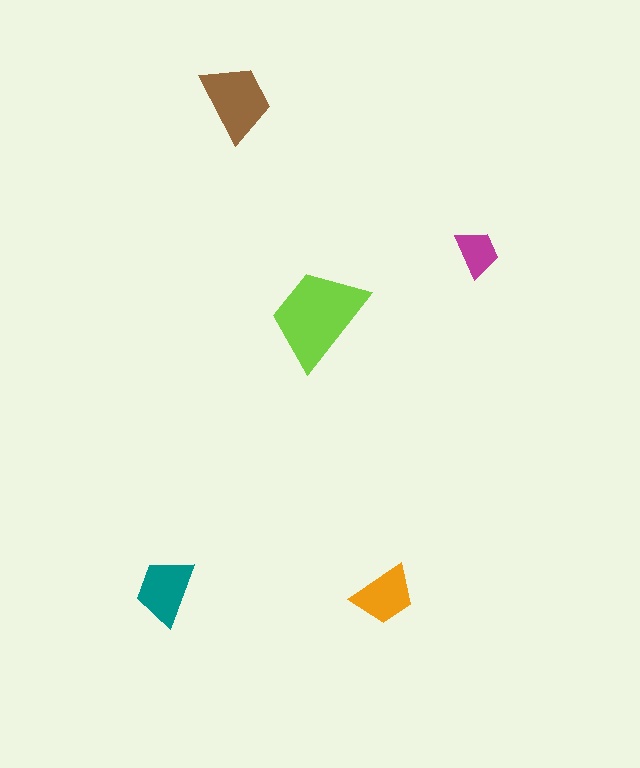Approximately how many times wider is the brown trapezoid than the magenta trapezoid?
About 1.5 times wider.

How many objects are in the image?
There are 5 objects in the image.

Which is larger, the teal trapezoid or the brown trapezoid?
The brown one.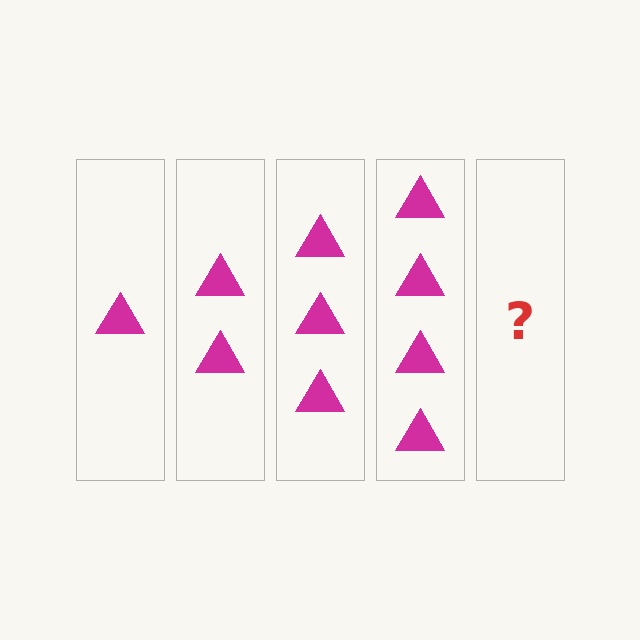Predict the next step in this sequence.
The next step is 5 triangles.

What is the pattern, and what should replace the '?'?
The pattern is that each step adds one more triangle. The '?' should be 5 triangles.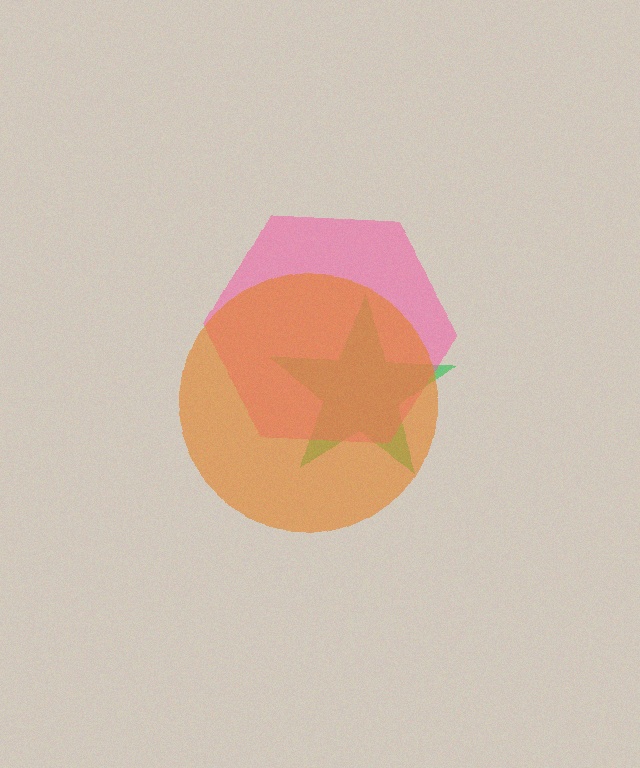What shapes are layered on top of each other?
The layered shapes are: a green star, a pink hexagon, an orange circle.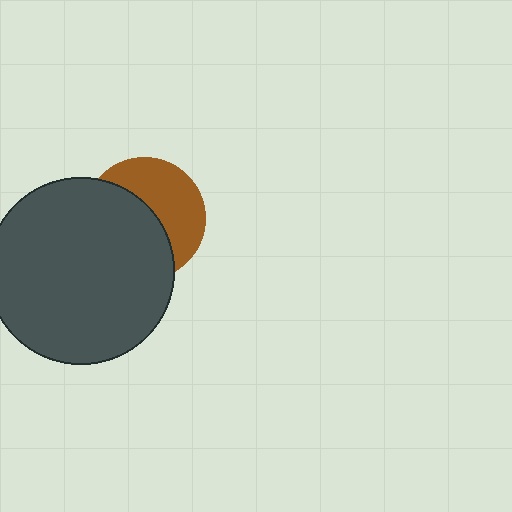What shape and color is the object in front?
The object in front is a dark gray circle.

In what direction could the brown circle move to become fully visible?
The brown circle could move toward the upper-right. That would shift it out from behind the dark gray circle entirely.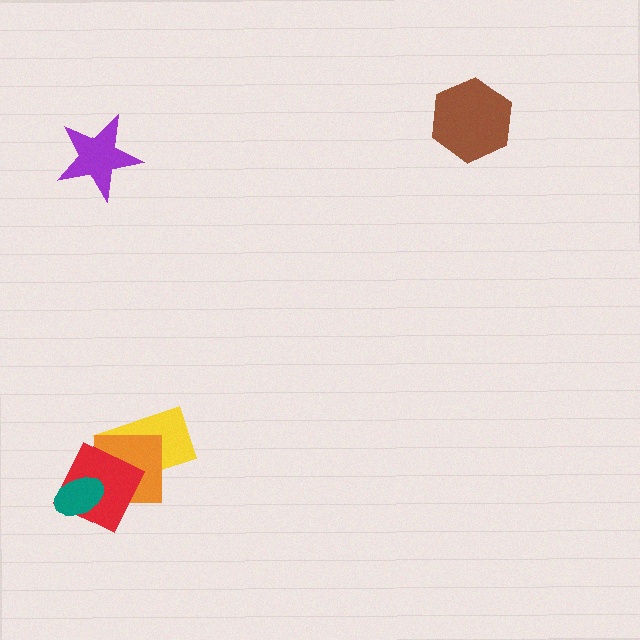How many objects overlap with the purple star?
0 objects overlap with the purple star.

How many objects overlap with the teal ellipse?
1 object overlaps with the teal ellipse.